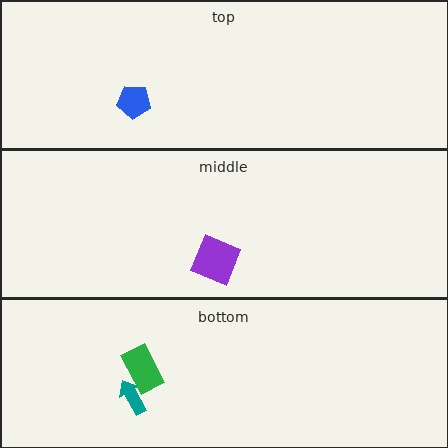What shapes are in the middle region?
The purple square.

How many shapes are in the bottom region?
2.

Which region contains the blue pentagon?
The top region.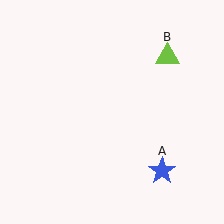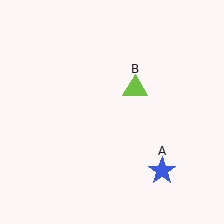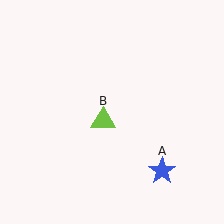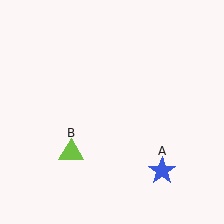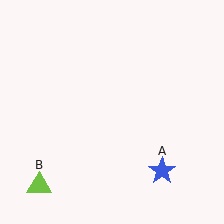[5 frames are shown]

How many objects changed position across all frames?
1 object changed position: lime triangle (object B).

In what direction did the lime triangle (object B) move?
The lime triangle (object B) moved down and to the left.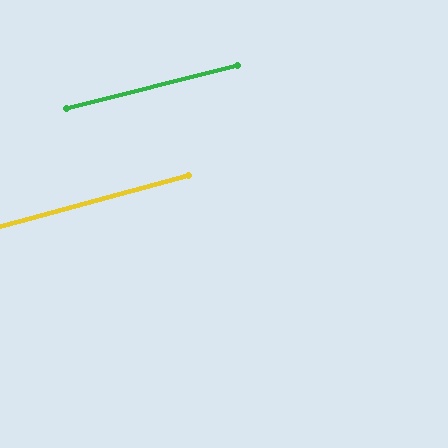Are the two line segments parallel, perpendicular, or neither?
Parallel — their directions differ by only 1.3°.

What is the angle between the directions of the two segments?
Approximately 1 degree.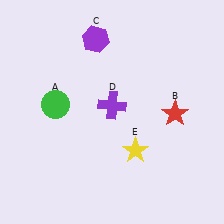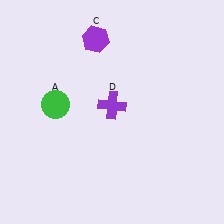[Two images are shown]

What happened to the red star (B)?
The red star (B) was removed in Image 2. It was in the bottom-right area of Image 1.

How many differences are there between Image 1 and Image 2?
There are 2 differences between the two images.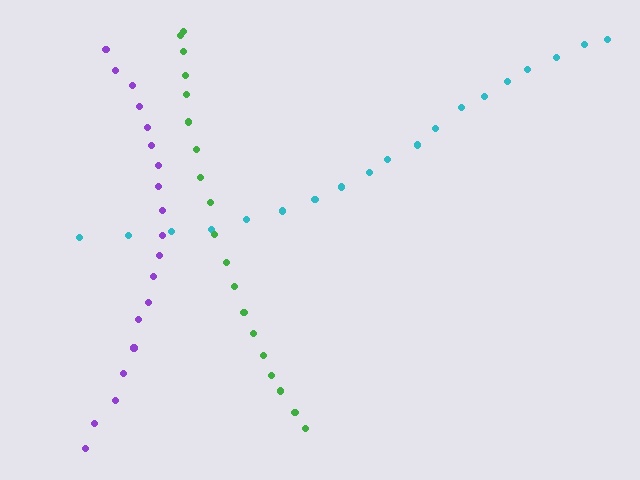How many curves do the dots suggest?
There are 3 distinct paths.